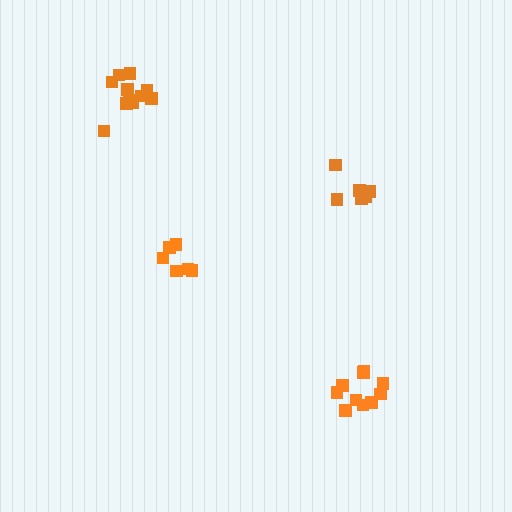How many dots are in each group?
Group 1: 6 dots, Group 2: 6 dots, Group 3: 10 dots, Group 4: 12 dots (34 total).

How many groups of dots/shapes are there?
There are 4 groups.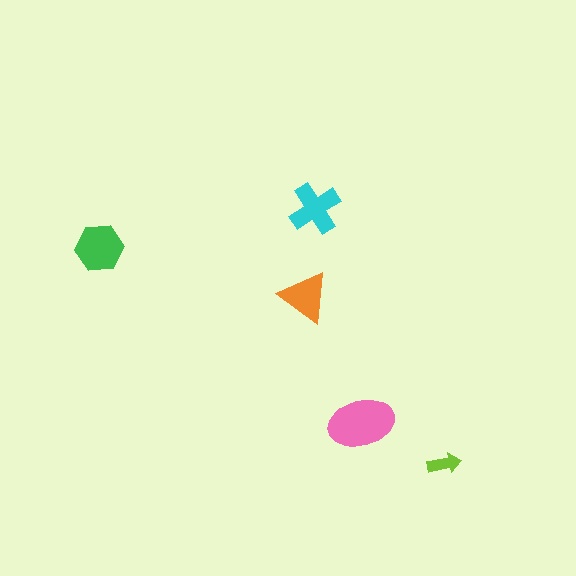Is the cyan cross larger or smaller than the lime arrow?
Larger.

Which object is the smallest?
The lime arrow.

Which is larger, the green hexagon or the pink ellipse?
The pink ellipse.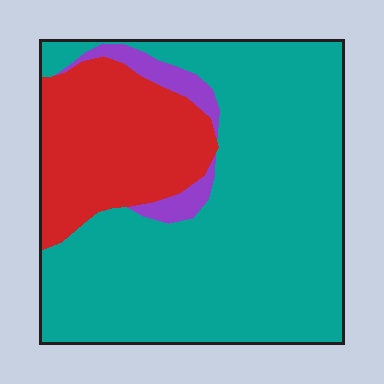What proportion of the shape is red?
Red covers about 25% of the shape.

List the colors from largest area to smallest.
From largest to smallest: teal, red, purple.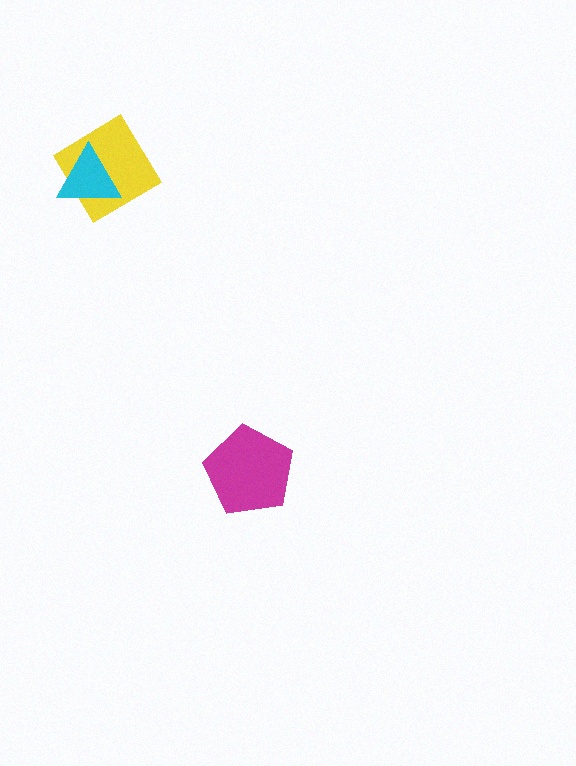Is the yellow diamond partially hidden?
Yes, it is partially covered by another shape.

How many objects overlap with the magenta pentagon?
0 objects overlap with the magenta pentagon.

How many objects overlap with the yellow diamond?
1 object overlaps with the yellow diamond.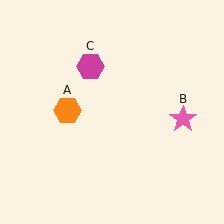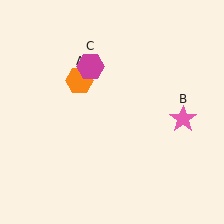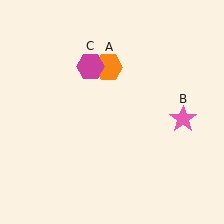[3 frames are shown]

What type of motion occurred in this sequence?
The orange hexagon (object A) rotated clockwise around the center of the scene.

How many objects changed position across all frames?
1 object changed position: orange hexagon (object A).